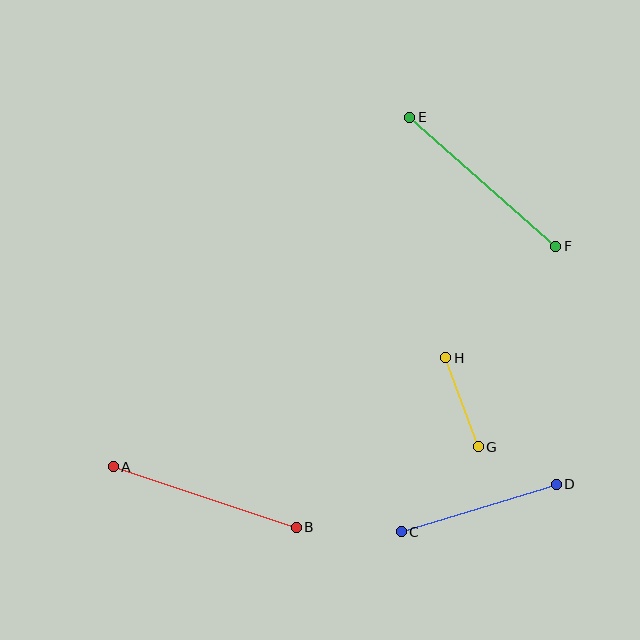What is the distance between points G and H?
The distance is approximately 95 pixels.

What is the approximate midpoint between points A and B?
The midpoint is at approximately (205, 497) pixels.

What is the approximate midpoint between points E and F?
The midpoint is at approximately (483, 182) pixels.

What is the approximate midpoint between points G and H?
The midpoint is at approximately (462, 402) pixels.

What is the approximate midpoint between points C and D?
The midpoint is at approximately (479, 508) pixels.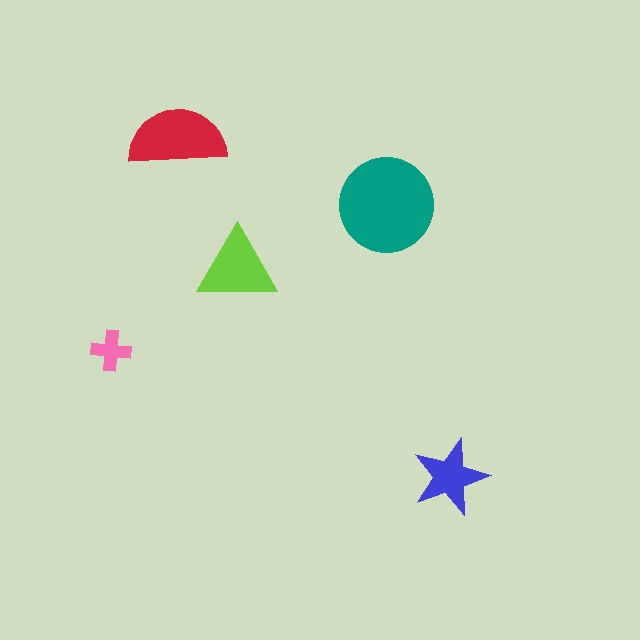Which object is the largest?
The teal circle.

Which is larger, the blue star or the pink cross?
The blue star.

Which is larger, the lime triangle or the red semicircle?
The red semicircle.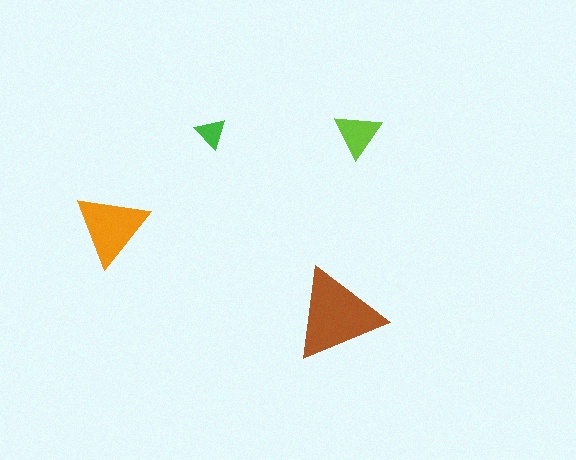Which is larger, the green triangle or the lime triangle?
The lime one.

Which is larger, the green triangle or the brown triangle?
The brown one.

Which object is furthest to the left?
The orange triangle is leftmost.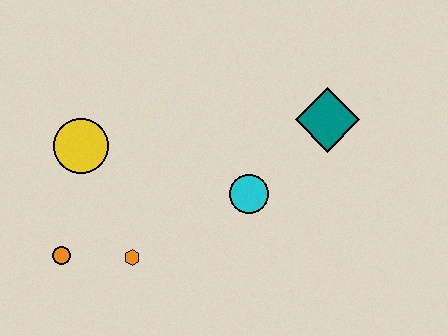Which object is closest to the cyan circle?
The teal diamond is closest to the cyan circle.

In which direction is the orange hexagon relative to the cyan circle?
The orange hexagon is to the left of the cyan circle.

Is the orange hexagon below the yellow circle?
Yes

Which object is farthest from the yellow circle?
The teal diamond is farthest from the yellow circle.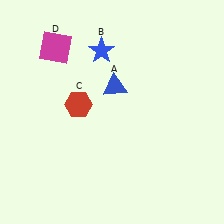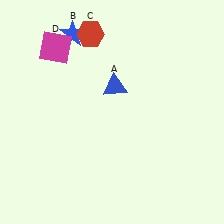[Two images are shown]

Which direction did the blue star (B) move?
The blue star (B) moved left.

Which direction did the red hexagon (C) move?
The red hexagon (C) moved up.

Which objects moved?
The objects that moved are: the blue star (B), the red hexagon (C).